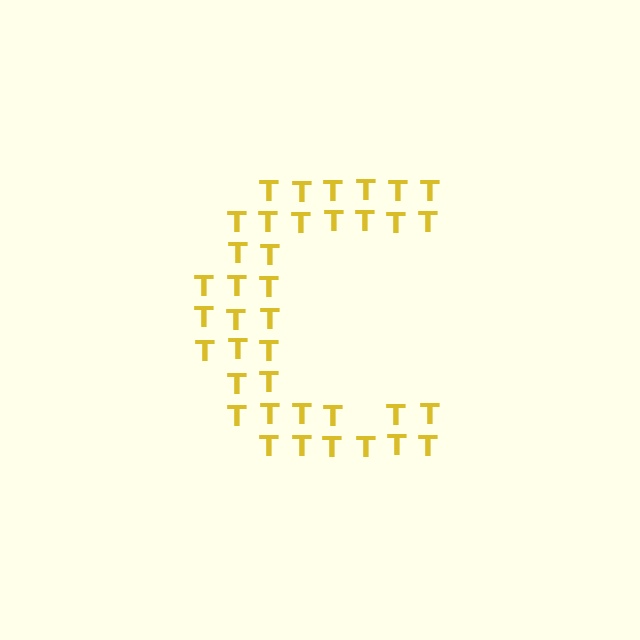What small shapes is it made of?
It is made of small letter T's.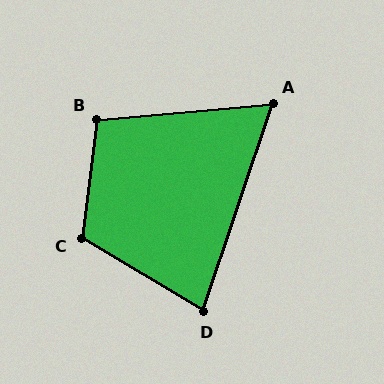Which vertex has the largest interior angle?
C, at approximately 113 degrees.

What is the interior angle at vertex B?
Approximately 102 degrees (obtuse).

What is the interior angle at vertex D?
Approximately 78 degrees (acute).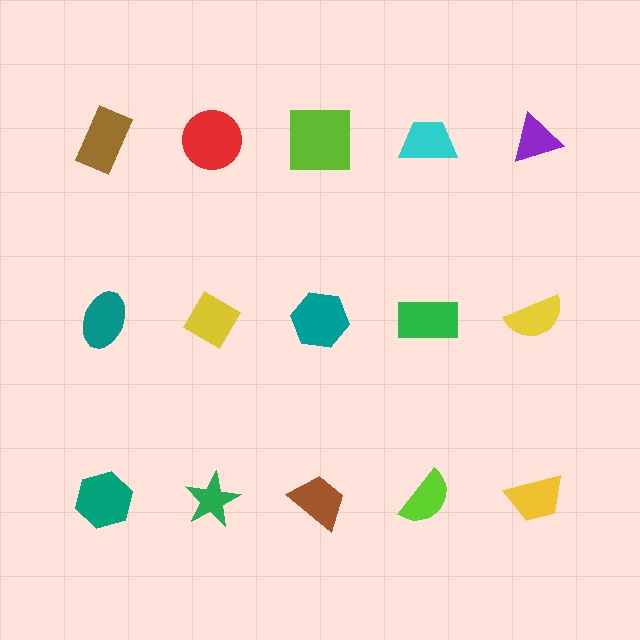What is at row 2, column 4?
A green rectangle.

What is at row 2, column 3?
A teal hexagon.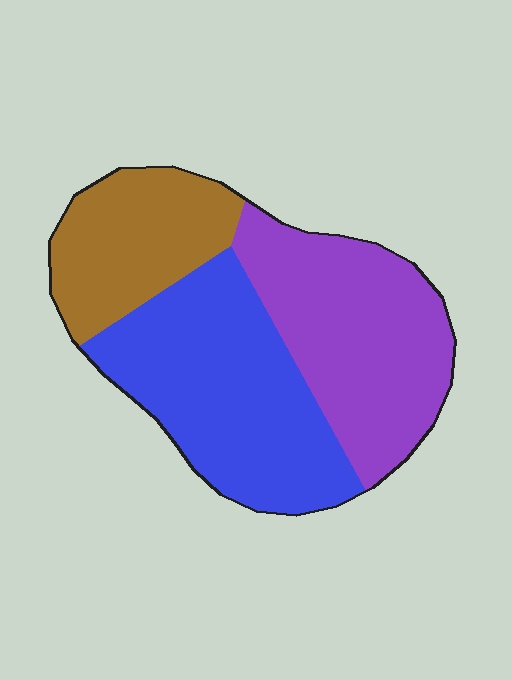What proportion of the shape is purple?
Purple covers 37% of the shape.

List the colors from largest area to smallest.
From largest to smallest: blue, purple, brown.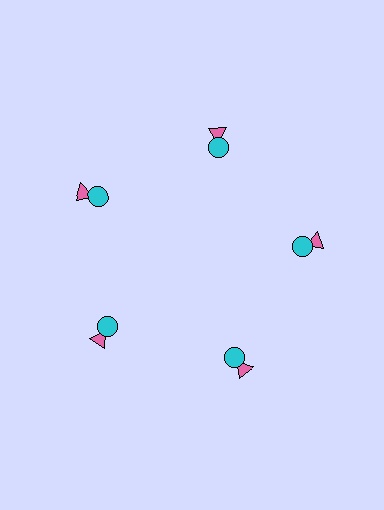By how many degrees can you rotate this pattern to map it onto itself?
The pattern maps onto itself every 72 degrees of rotation.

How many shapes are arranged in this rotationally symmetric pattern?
There are 10 shapes, arranged in 5 groups of 2.